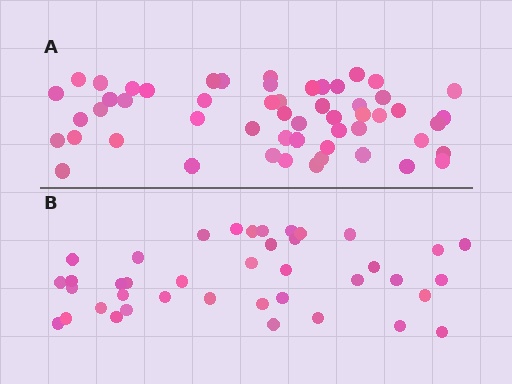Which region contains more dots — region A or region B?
Region A (the top region) has more dots.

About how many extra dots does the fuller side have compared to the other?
Region A has approximately 15 more dots than region B.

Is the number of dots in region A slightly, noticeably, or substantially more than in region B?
Region A has noticeably more, but not dramatically so. The ratio is roughly 1.4 to 1.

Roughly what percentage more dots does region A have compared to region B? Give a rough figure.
About 35% more.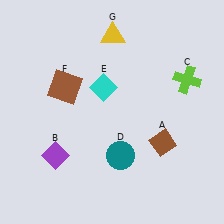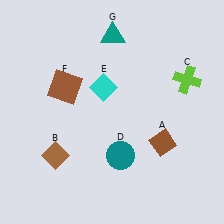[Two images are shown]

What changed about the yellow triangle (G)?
In Image 1, G is yellow. In Image 2, it changed to teal.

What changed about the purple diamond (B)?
In Image 1, B is purple. In Image 2, it changed to brown.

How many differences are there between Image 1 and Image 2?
There are 2 differences between the two images.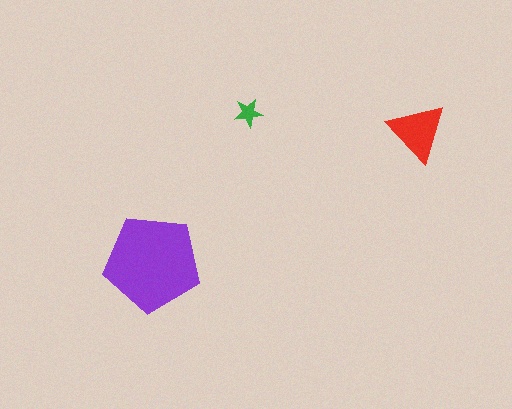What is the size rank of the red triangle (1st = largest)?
2nd.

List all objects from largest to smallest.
The purple pentagon, the red triangle, the green star.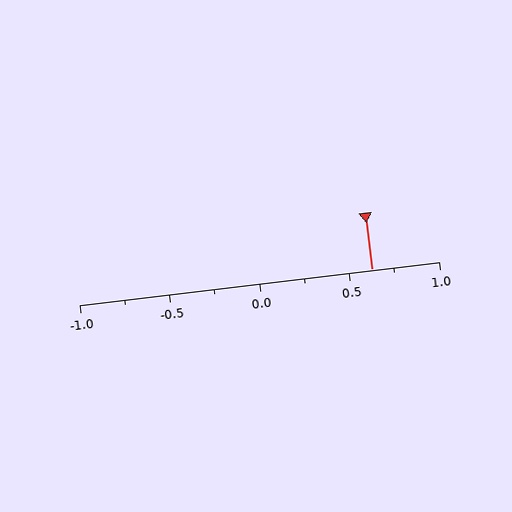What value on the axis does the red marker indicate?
The marker indicates approximately 0.62.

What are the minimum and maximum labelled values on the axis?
The axis runs from -1.0 to 1.0.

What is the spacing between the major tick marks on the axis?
The major ticks are spaced 0.5 apart.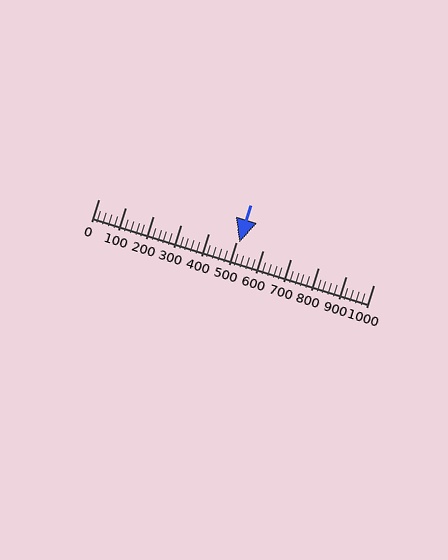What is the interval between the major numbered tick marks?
The major tick marks are spaced 100 units apart.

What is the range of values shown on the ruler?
The ruler shows values from 0 to 1000.